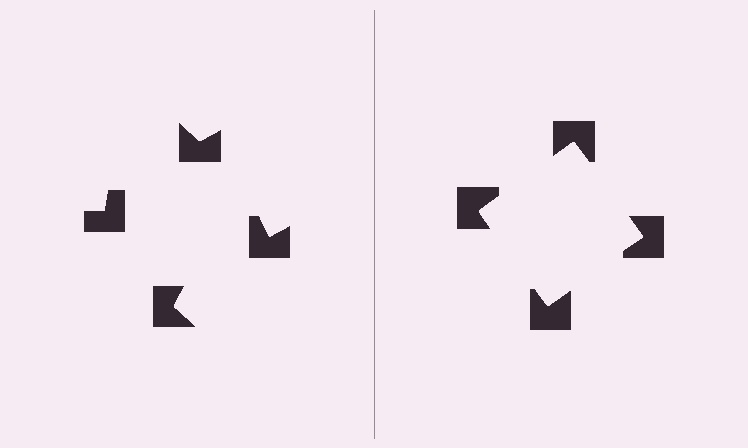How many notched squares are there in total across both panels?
8 — 4 on each side.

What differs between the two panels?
The notched squares are positioned identically on both sides; only the wedge orientations differ. On the right they align to a square; on the left they are misaligned.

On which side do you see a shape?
An illusory square appears on the right side. On the left side the wedge cuts are rotated, so no coherent shape forms.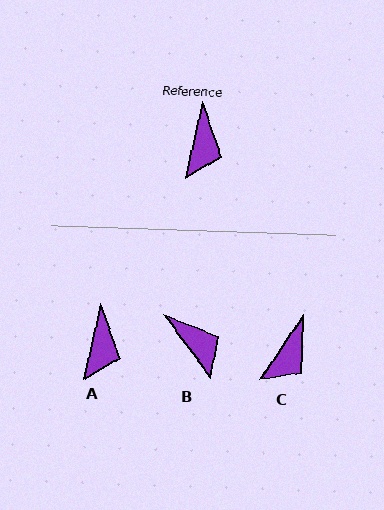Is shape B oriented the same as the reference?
No, it is off by about 49 degrees.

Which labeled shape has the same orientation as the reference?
A.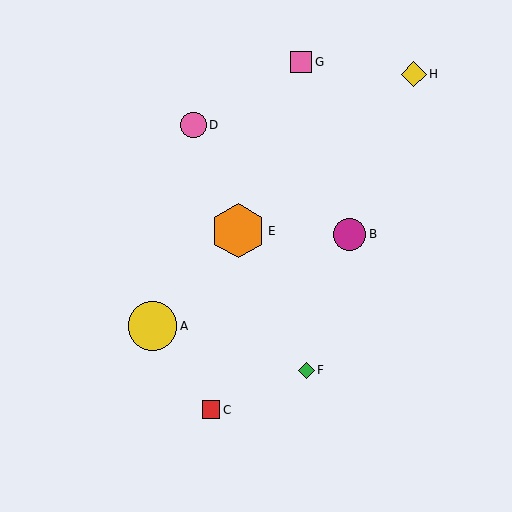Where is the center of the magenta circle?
The center of the magenta circle is at (350, 234).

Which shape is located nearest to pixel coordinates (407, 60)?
The yellow diamond (labeled H) at (414, 74) is nearest to that location.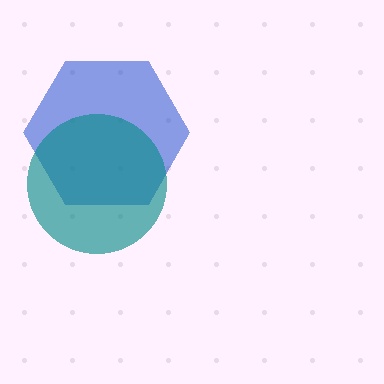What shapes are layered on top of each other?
The layered shapes are: a blue hexagon, a teal circle.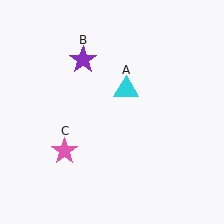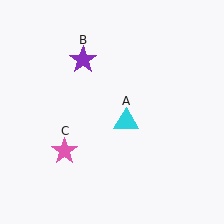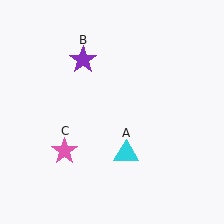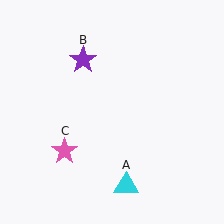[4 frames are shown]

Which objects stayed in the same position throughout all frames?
Purple star (object B) and pink star (object C) remained stationary.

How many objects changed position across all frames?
1 object changed position: cyan triangle (object A).